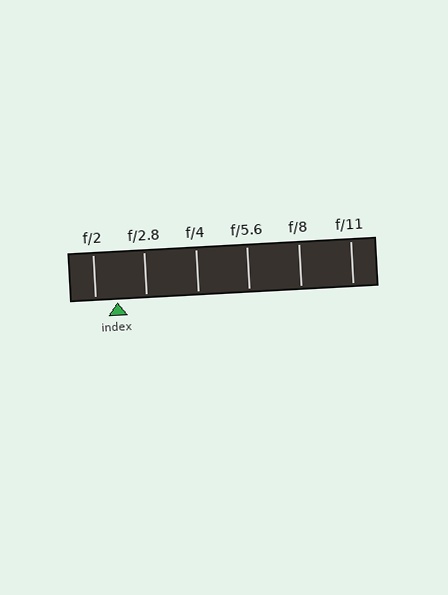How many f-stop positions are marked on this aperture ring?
There are 6 f-stop positions marked.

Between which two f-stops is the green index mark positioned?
The index mark is between f/2 and f/2.8.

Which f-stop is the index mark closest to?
The index mark is closest to f/2.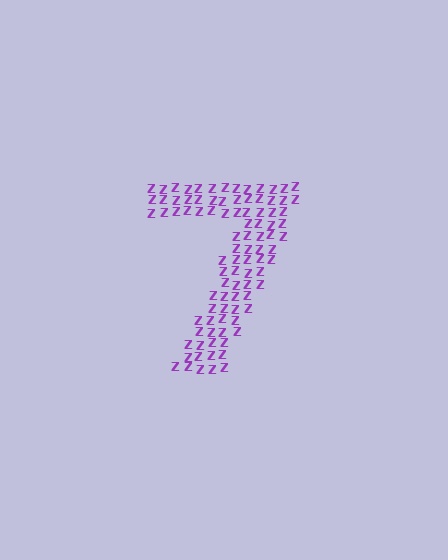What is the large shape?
The large shape is the digit 7.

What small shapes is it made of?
It is made of small letter Z's.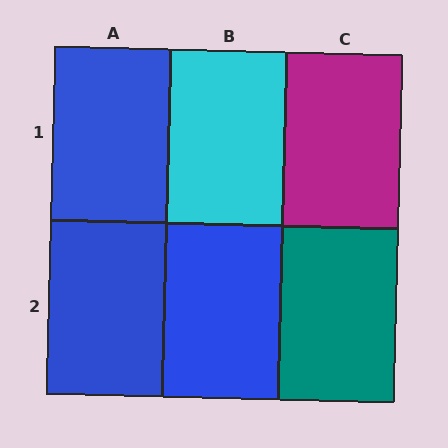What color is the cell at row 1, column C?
Magenta.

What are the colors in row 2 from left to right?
Blue, blue, teal.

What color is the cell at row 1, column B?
Cyan.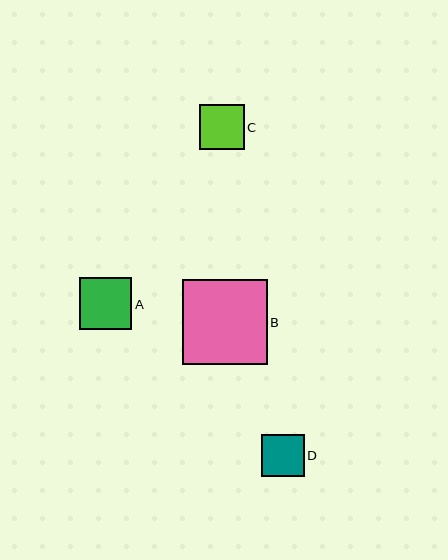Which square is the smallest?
Square D is the smallest with a size of approximately 42 pixels.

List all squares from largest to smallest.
From largest to smallest: B, A, C, D.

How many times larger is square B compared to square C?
Square B is approximately 1.9 times the size of square C.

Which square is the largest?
Square B is the largest with a size of approximately 85 pixels.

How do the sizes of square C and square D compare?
Square C and square D are approximately the same size.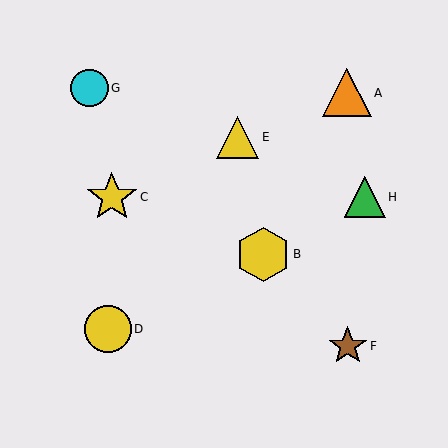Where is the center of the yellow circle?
The center of the yellow circle is at (108, 329).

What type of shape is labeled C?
Shape C is a yellow star.